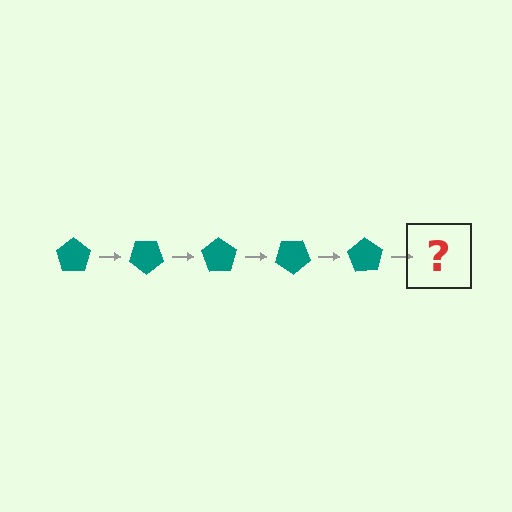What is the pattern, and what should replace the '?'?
The pattern is that the pentagon rotates 35 degrees each step. The '?' should be a teal pentagon rotated 175 degrees.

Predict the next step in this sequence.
The next step is a teal pentagon rotated 175 degrees.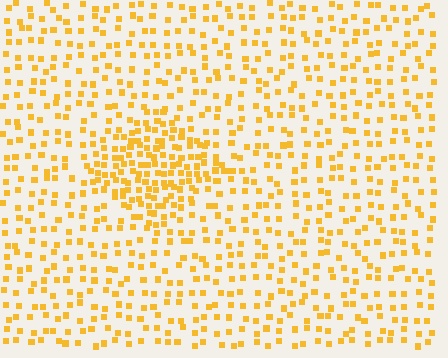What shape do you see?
I see a diamond.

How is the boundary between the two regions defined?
The boundary is defined by a change in element density (approximately 2.2x ratio). All elements are the same color, size, and shape.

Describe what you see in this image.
The image contains small yellow elements arranged at two different densities. A diamond-shaped region is visible where the elements are more densely packed than the surrounding area.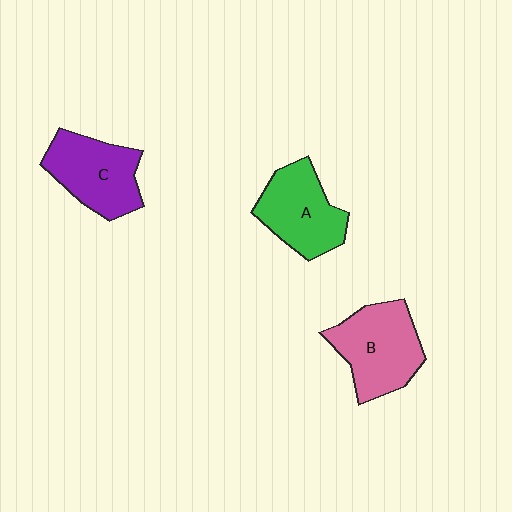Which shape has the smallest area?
Shape A (green).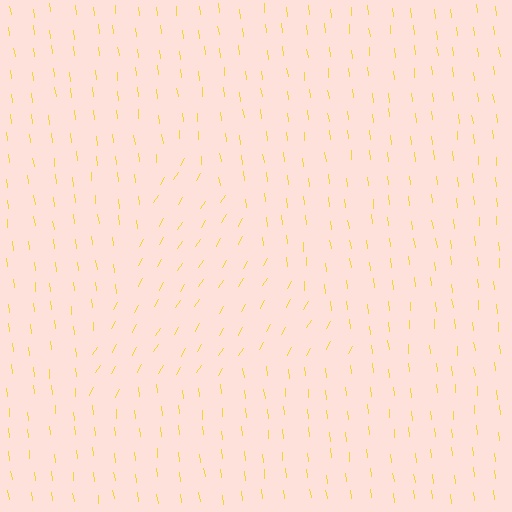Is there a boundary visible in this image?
Yes, there is a texture boundary formed by a change in line orientation.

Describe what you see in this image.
The image is filled with small yellow line segments. A triangle region in the image has lines oriented differently from the surrounding lines, creating a visible texture boundary.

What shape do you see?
I see a triangle.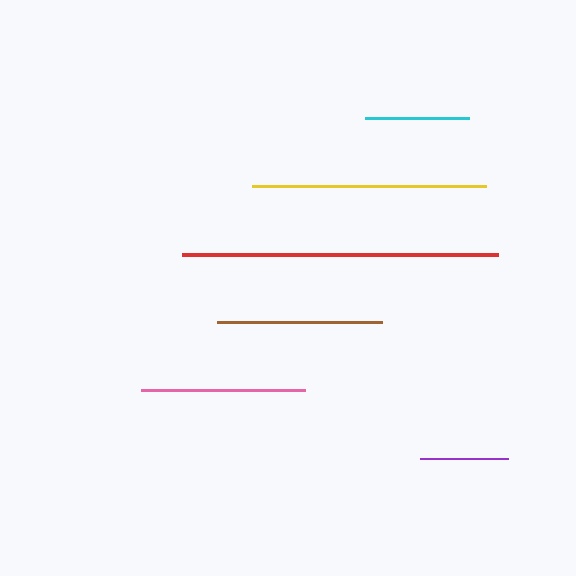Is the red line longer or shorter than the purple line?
The red line is longer than the purple line.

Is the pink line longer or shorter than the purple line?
The pink line is longer than the purple line.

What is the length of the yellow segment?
The yellow segment is approximately 234 pixels long.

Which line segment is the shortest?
The purple line is the shortest at approximately 88 pixels.